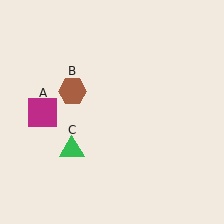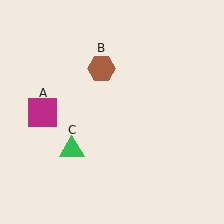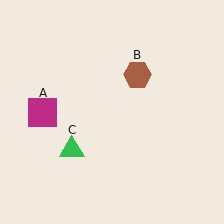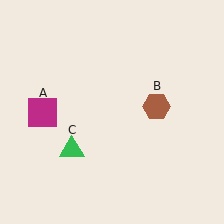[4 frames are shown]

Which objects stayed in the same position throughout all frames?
Magenta square (object A) and green triangle (object C) remained stationary.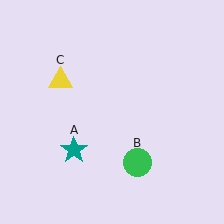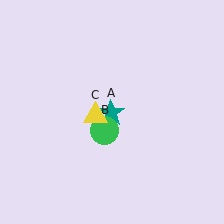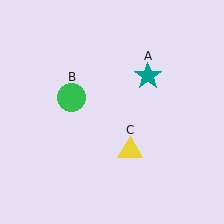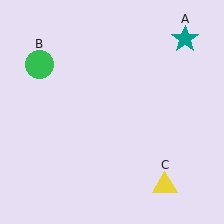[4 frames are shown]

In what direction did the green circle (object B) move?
The green circle (object B) moved up and to the left.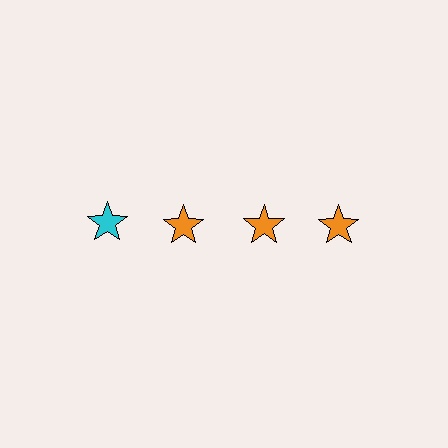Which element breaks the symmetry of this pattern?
The cyan star in the top row, leftmost column breaks the symmetry. All other shapes are orange stars.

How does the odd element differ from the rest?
It has a different color: cyan instead of orange.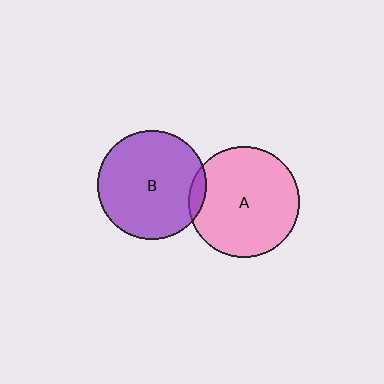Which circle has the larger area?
Circle A (pink).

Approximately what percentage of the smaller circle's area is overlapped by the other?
Approximately 5%.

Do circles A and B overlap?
Yes.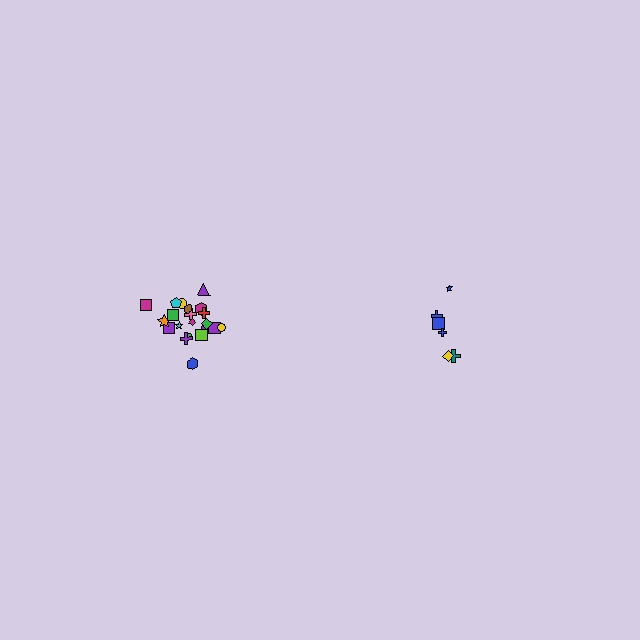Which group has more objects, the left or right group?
The left group.